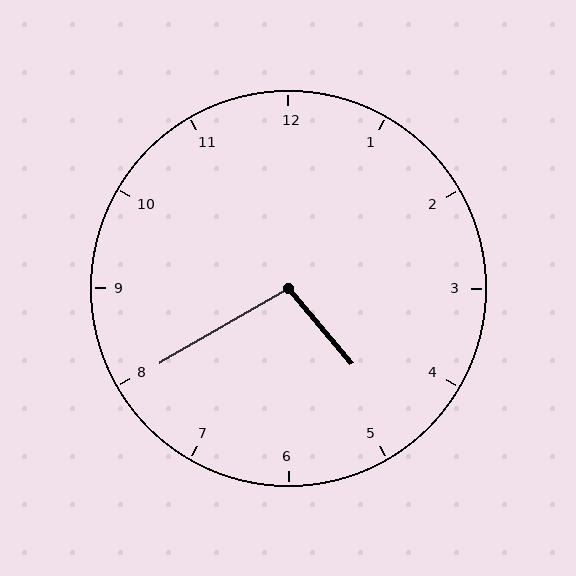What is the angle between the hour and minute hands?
Approximately 100 degrees.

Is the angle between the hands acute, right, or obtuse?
It is obtuse.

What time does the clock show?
4:40.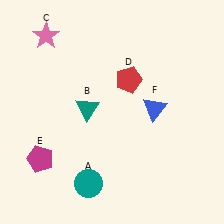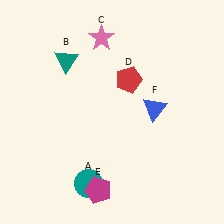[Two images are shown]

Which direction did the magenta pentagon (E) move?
The magenta pentagon (E) moved right.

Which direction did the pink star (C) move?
The pink star (C) moved right.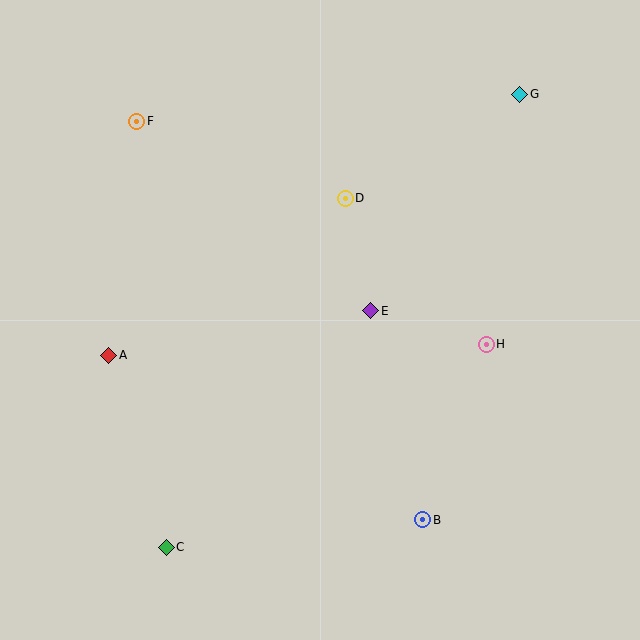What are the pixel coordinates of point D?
Point D is at (345, 198).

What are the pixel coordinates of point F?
Point F is at (137, 121).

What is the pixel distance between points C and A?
The distance between C and A is 200 pixels.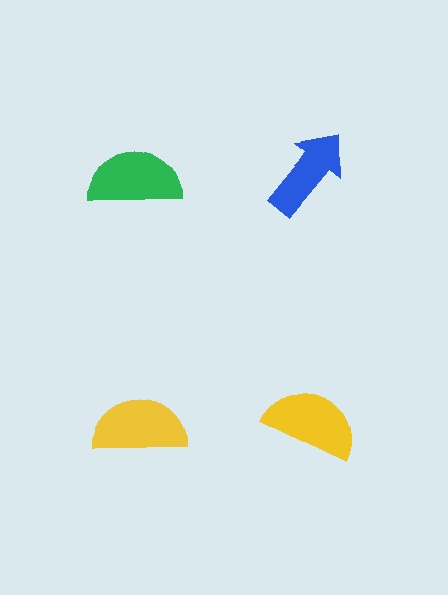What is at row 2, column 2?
A yellow semicircle.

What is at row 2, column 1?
A yellow semicircle.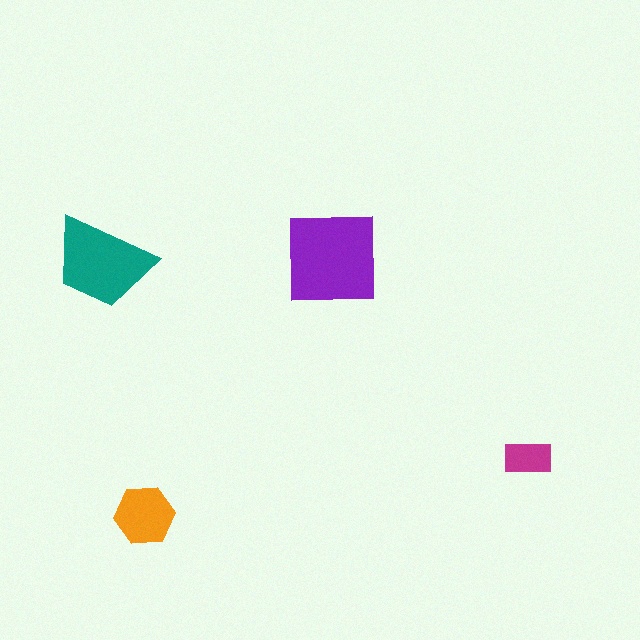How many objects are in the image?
There are 4 objects in the image.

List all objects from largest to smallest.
The purple square, the teal trapezoid, the orange hexagon, the magenta rectangle.